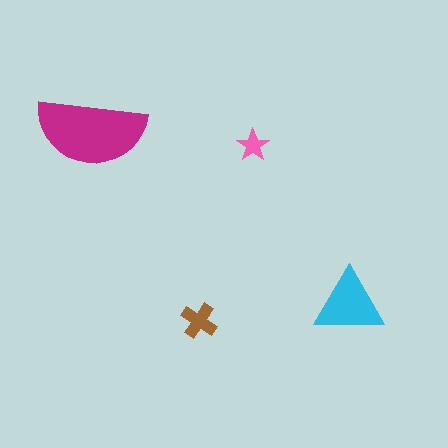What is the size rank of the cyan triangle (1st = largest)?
2nd.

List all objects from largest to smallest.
The magenta semicircle, the cyan triangle, the brown cross, the pink star.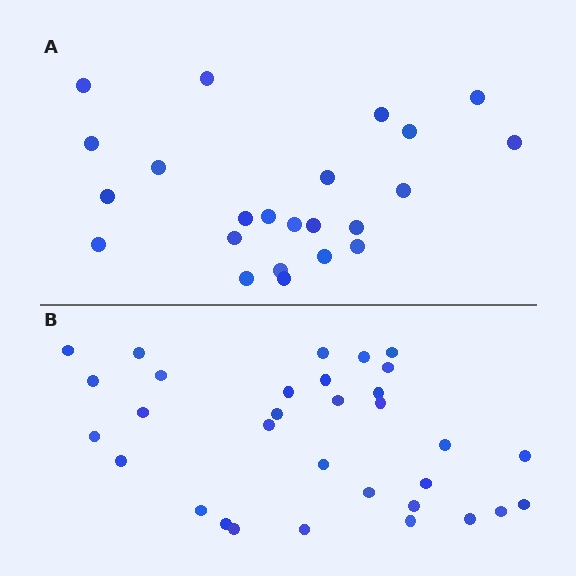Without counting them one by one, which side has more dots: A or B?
Region B (the bottom region) has more dots.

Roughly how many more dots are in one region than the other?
Region B has roughly 8 or so more dots than region A.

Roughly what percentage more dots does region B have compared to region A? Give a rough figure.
About 40% more.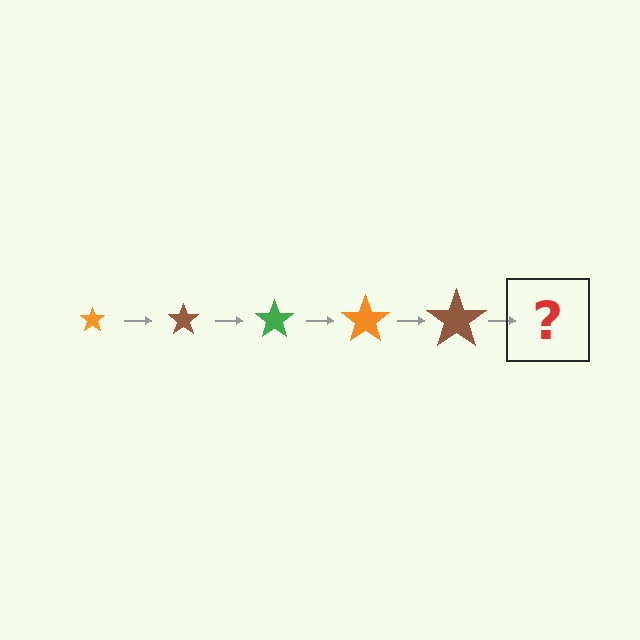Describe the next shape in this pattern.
It should be a green star, larger than the previous one.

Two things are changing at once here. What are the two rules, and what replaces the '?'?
The two rules are that the star grows larger each step and the color cycles through orange, brown, and green. The '?' should be a green star, larger than the previous one.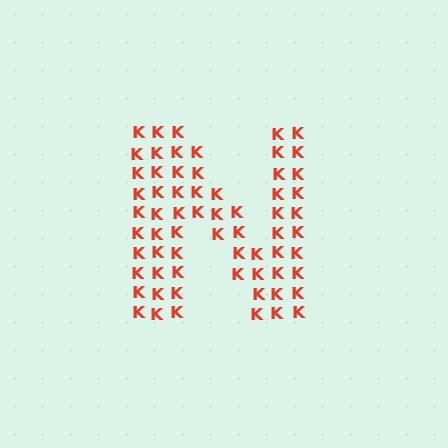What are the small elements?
The small elements are letter K's.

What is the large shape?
The large shape is the letter N.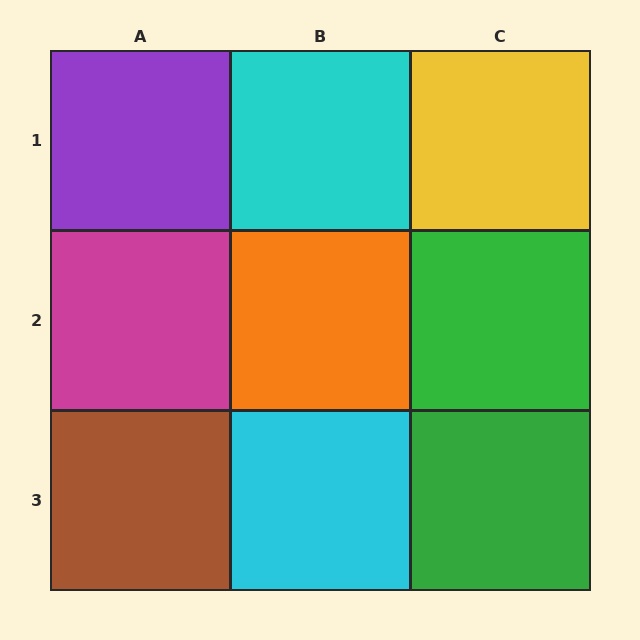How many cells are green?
2 cells are green.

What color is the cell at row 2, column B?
Orange.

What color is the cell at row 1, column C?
Yellow.